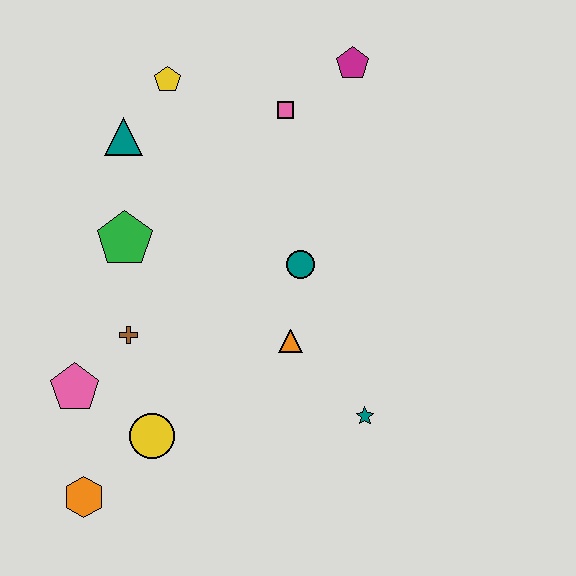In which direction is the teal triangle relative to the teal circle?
The teal triangle is to the left of the teal circle.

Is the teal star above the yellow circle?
Yes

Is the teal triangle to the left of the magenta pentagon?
Yes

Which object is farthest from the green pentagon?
The teal star is farthest from the green pentagon.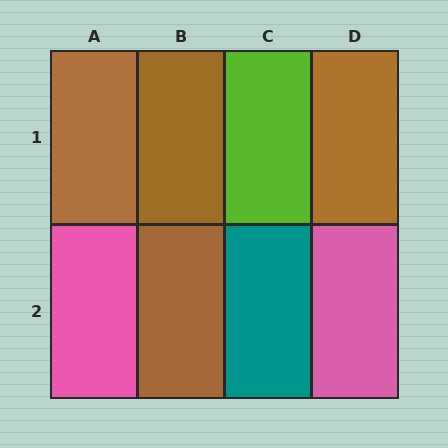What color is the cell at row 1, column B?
Brown.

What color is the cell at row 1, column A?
Brown.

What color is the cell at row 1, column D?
Brown.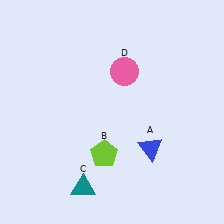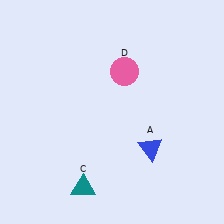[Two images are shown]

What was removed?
The lime pentagon (B) was removed in Image 2.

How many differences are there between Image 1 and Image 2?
There is 1 difference between the two images.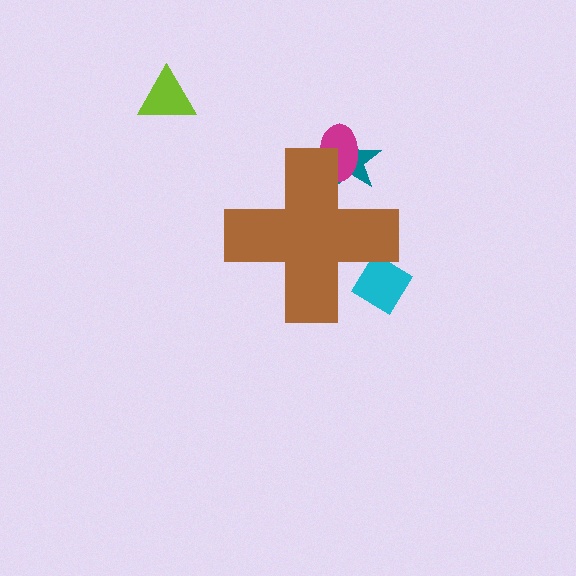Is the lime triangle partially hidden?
No, the lime triangle is fully visible.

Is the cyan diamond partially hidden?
Yes, the cyan diamond is partially hidden behind the brown cross.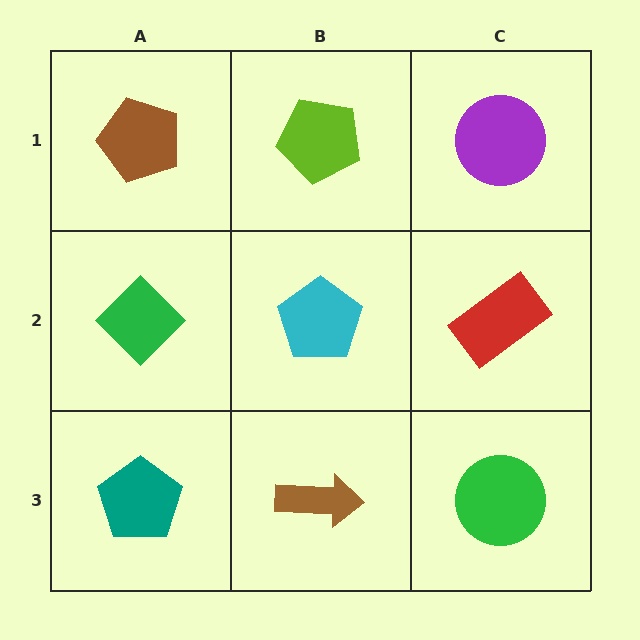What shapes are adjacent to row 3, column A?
A green diamond (row 2, column A), a brown arrow (row 3, column B).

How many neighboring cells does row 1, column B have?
3.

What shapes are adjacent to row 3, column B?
A cyan pentagon (row 2, column B), a teal pentagon (row 3, column A), a green circle (row 3, column C).